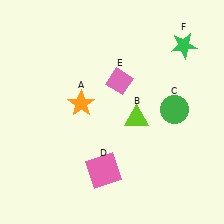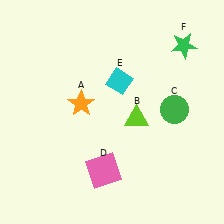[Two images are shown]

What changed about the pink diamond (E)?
In Image 1, E is pink. In Image 2, it changed to cyan.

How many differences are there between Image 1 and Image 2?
There is 1 difference between the two images.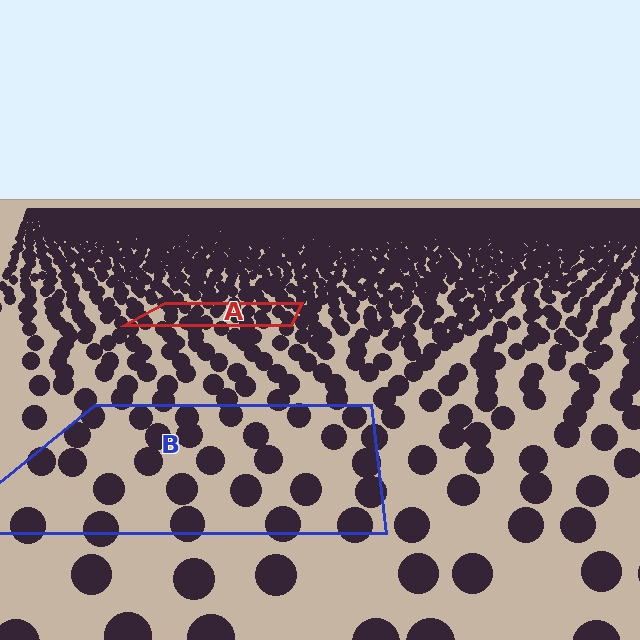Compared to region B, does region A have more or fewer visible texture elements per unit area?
Region A has more texture elements per unit area — they are packed more densely because it is farther away.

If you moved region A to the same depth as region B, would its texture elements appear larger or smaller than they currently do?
They would appear larger. At a closer depth, the same texture elements are projected at a bigger on-screen size.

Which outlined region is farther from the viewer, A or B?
Region A is farther from the viewer — the texture elements inside it appear smaller and more densely packed.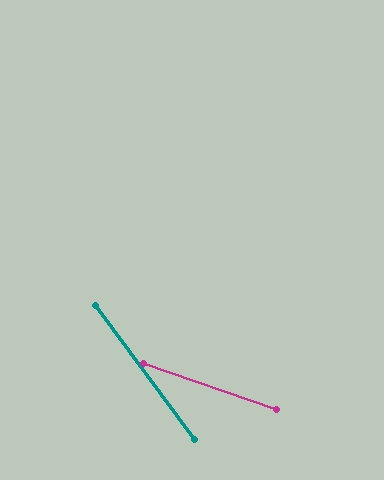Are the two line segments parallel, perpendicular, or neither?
Neither parallel nor perpendicular — they differ by about 34°.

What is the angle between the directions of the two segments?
Approximately 34 degrees.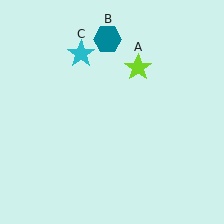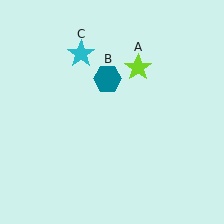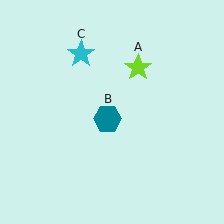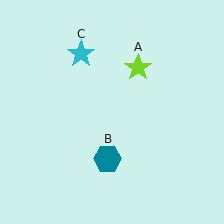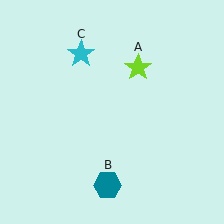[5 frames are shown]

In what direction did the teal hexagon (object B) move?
The teal hexagon (object B) moved down.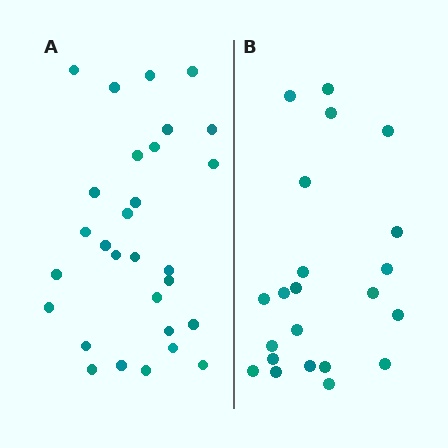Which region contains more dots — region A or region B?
Region A (the left region) has more dots.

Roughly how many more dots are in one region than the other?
Region A has roughly 8 or so more dots than region B.